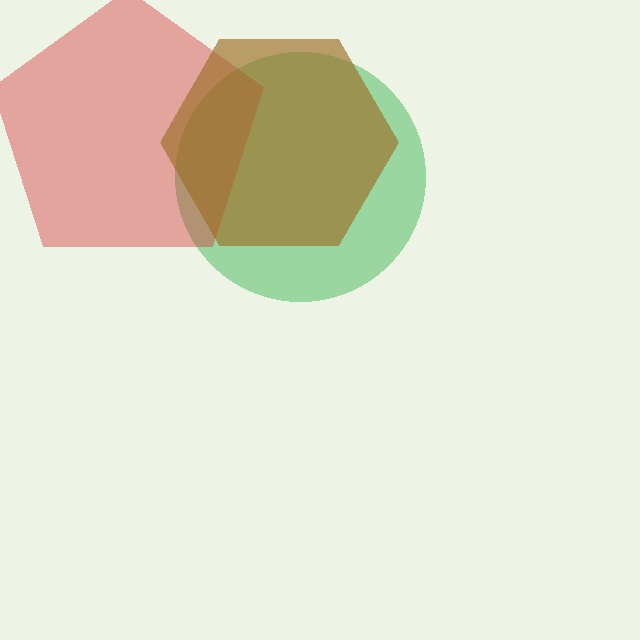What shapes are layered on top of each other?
The layered shapes are: a green circle, a red pentagon, a brown hexagon.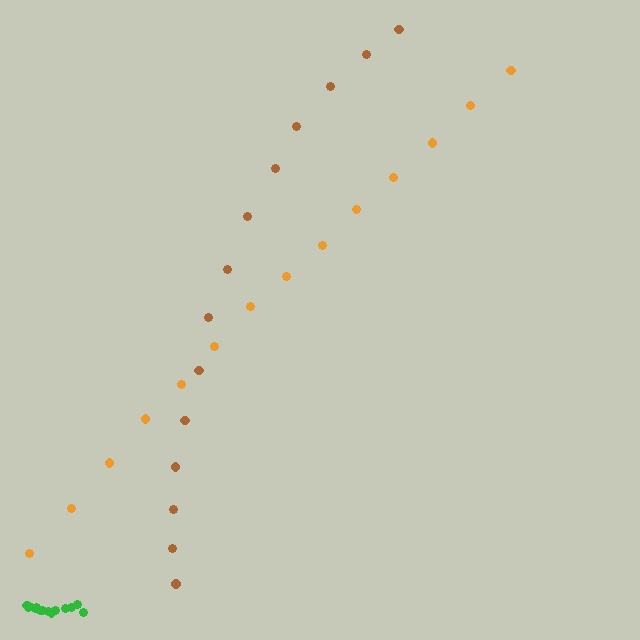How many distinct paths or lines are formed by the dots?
There are 3 distinct paths.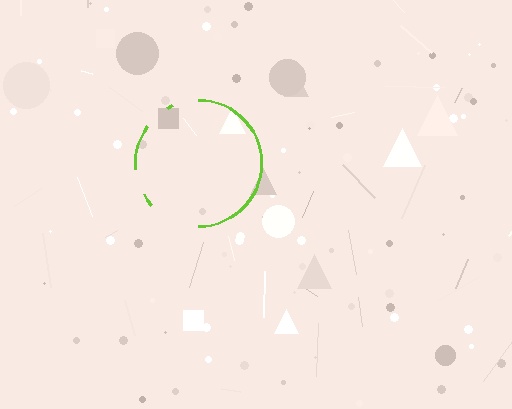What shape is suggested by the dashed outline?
The dashed outline suggests a circle.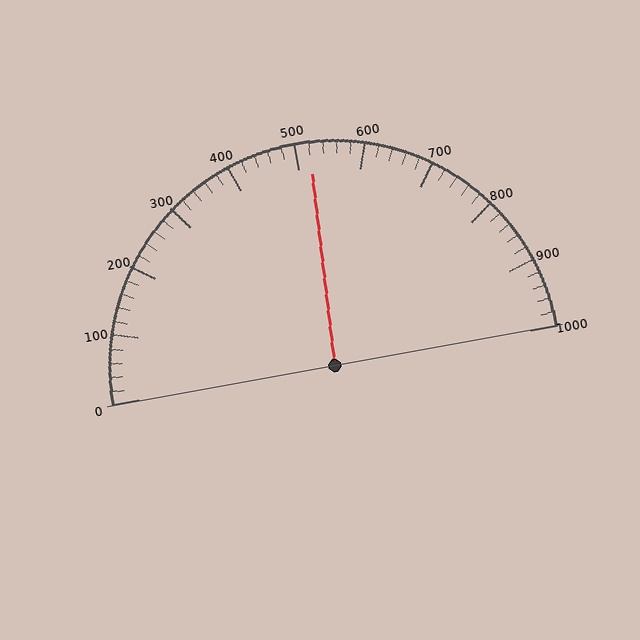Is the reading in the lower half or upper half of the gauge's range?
The reading is in the upper half of the range (0 to 1000).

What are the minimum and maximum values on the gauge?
The gauge ranges from 0 to 1000.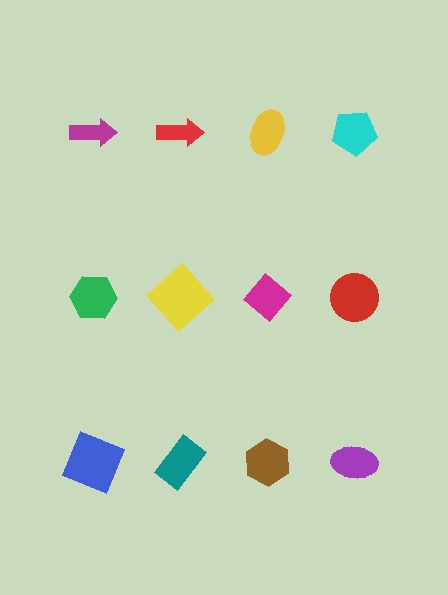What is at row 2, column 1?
A green hexagon.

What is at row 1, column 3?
A yellow ellipse.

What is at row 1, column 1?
A magenta arrow.